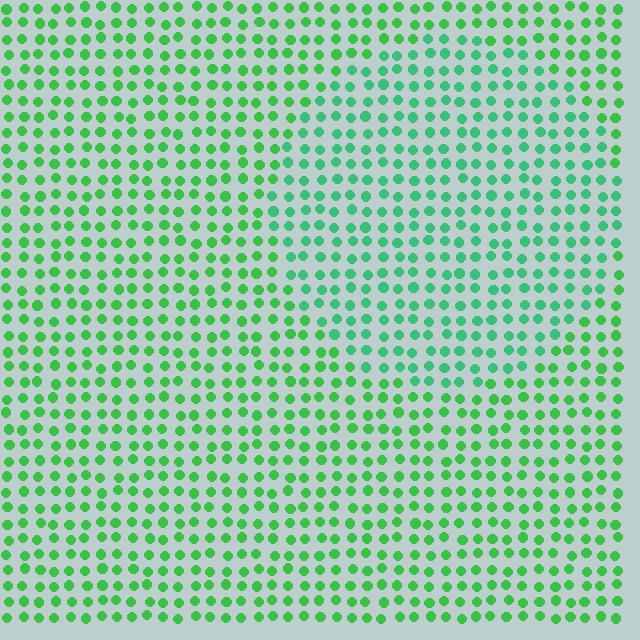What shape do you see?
I see a circle.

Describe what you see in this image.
The image is filled with small green elements in a uniform arrangement. A circle-shaped region is visible where the elements are tinted to a slightly different hue, forming a subtle color boundary.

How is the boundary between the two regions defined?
The boundary is defined purely by a slight shift in hue (about 23 degrees). Spacing, size, and orientation are identical on both sides.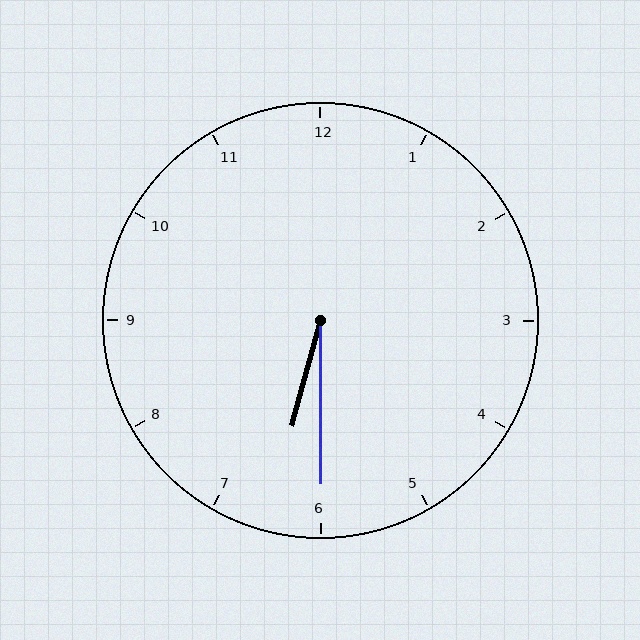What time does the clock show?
6:30.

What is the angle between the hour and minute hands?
Approximately 15 degrees.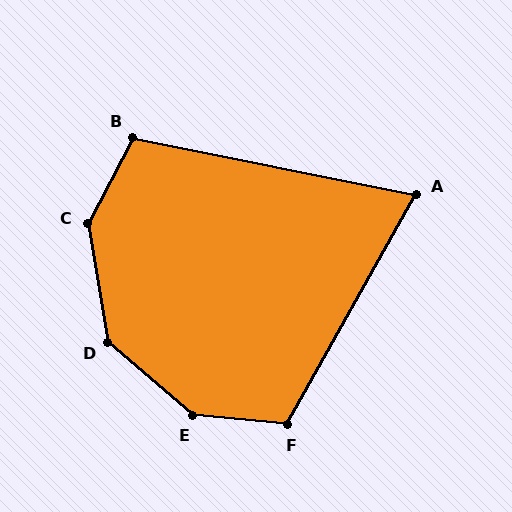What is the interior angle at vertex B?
Approximately 106 degrees (obtuse).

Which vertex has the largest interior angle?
E, at approximately 145 degrees.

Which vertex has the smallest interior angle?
A, at approximately 72 degrees.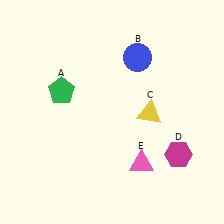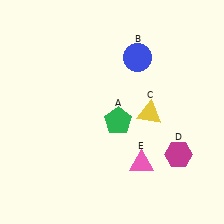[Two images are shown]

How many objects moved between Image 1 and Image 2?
1 object moved between the two images.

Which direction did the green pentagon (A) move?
The green pentagon (A) moved right.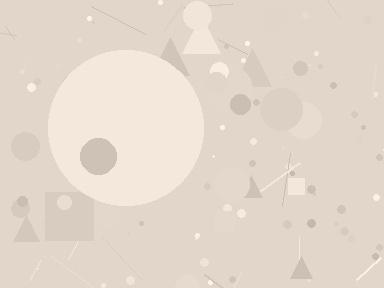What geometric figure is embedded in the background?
A circle is embedded in the background.